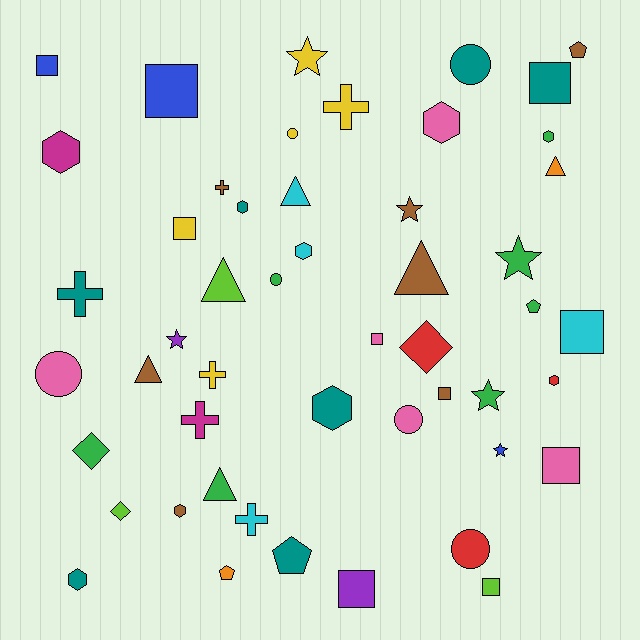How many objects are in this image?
There are 50 objects.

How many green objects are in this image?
There are 7 green objects.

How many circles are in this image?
There are 6 circles.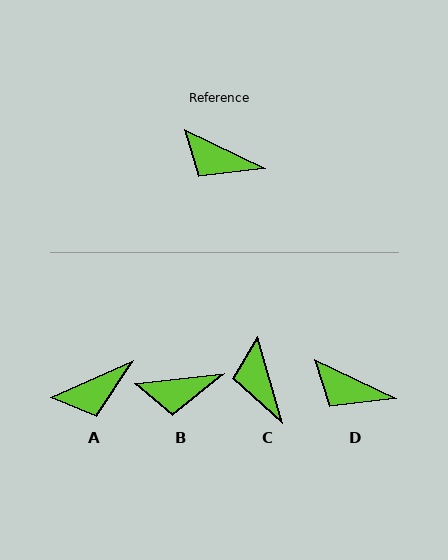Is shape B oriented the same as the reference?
No, it is off by about 32 degrees.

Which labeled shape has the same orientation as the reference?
D.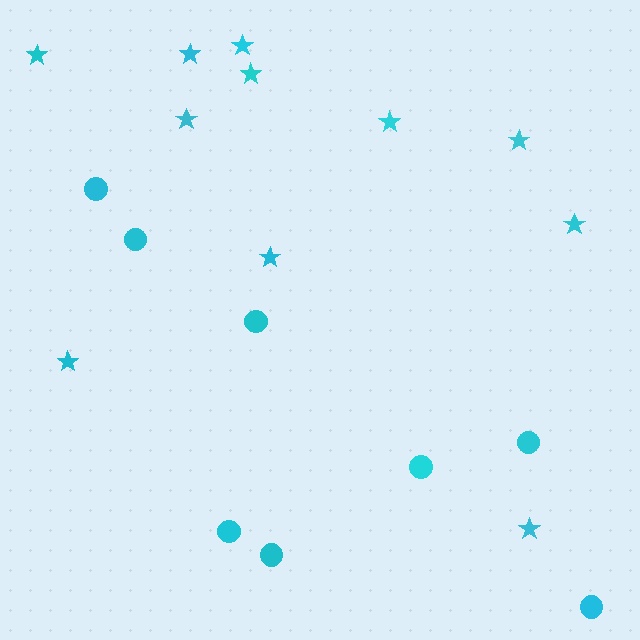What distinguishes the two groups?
There are 2 groups: one group of stars (11) and one group of circles (8).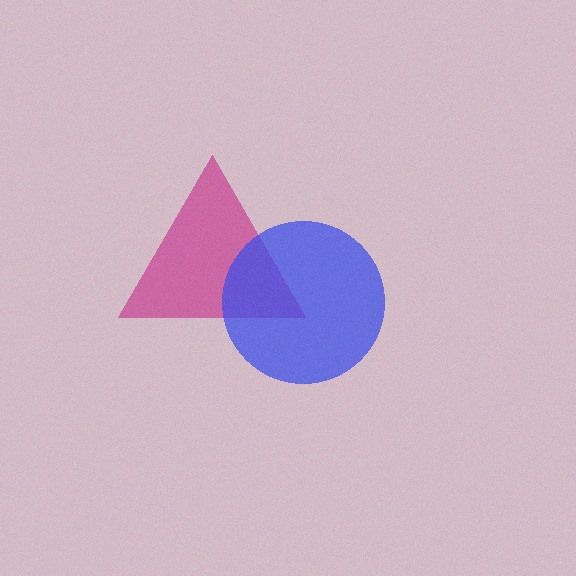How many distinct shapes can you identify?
There are 2 distinct shapes: a magenta triangle, a blue circle.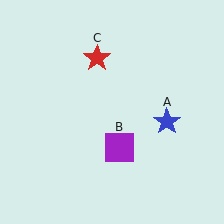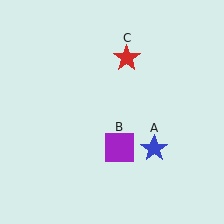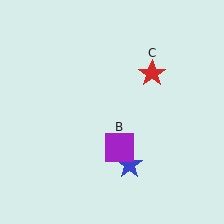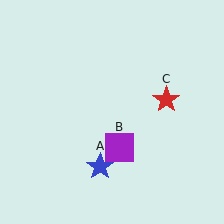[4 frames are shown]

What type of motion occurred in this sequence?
The blue star (object A), red star (object C) rotated clockwise around the center of the scene.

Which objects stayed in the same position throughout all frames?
Purple square (object B) remained stationary.